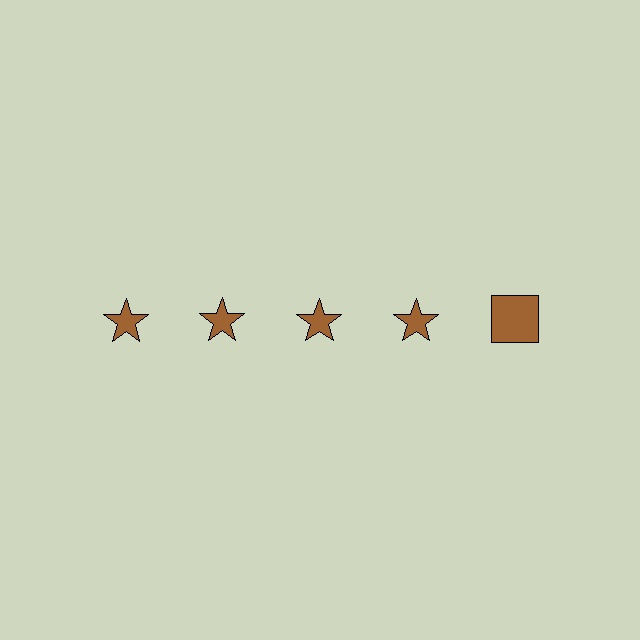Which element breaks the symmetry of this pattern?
The brown square in the top row, rightmost column breaks the symmetry. All other shapes are brown stars.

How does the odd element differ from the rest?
It has a different shape: square instead of star.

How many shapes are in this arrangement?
There are 5 shapes arranged in a grid pattern.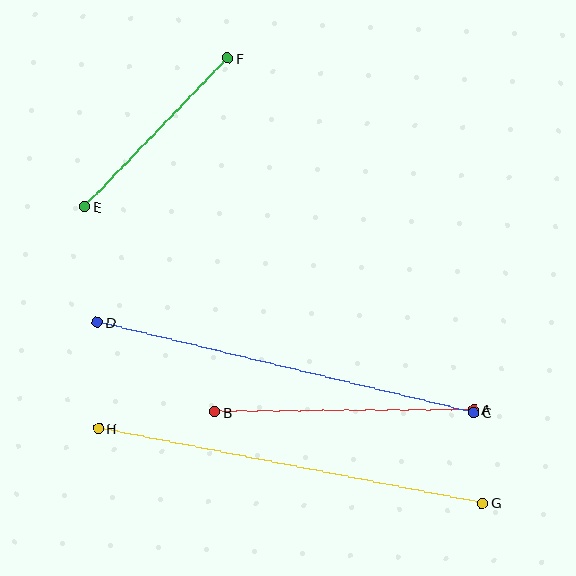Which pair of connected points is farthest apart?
Points G and H are farthest apart.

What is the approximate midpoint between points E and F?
The midpoint is at approximately (156, 133) pixels.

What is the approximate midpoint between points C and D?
The midpoint is at approximately (286, 367) pixels.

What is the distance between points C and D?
The distance is approximately 388 pixels.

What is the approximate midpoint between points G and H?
The midpoint is at approximately (291, 466) pixels.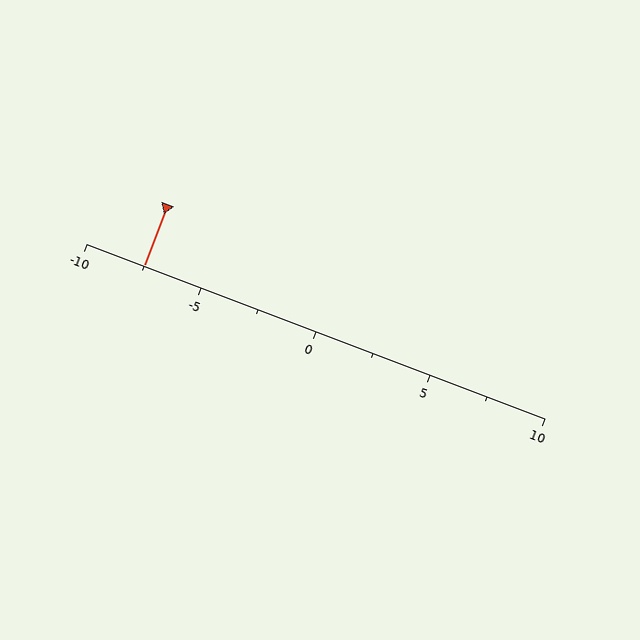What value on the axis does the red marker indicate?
The marker indicates approximately -7.5.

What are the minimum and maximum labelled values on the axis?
The axis runs from -10 to 10.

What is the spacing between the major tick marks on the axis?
The major ticks are spaced 5 apart.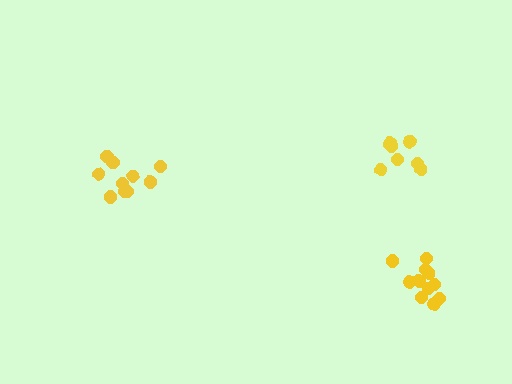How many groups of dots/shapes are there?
There are 3 groups.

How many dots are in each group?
Group 1: 8 dots, Group 2: 11 dots, Group 3: 10 dots (29 total).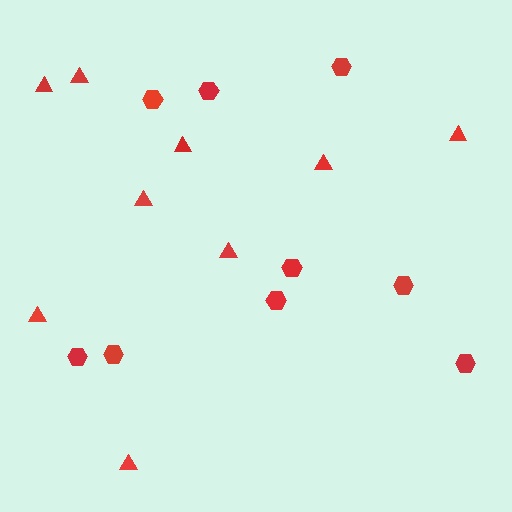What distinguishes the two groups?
There are 2 groups: one group of hexagons (9) and one group of triangles (9).